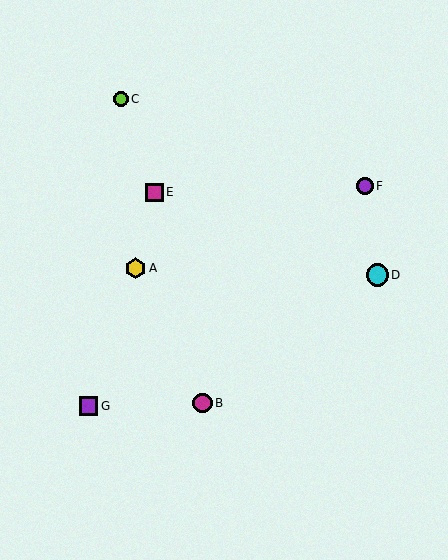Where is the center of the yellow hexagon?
The center of the yellow hexagon is at (135, 268).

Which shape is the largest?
The cyan circle (labeled D) is the largest.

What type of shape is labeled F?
Shape F is a purple circle.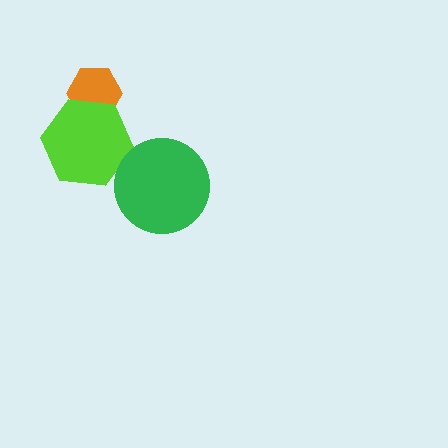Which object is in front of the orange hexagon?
The lime hexagon is in front of the orange hexagon.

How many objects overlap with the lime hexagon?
1 object overlaps with the lime hexagon.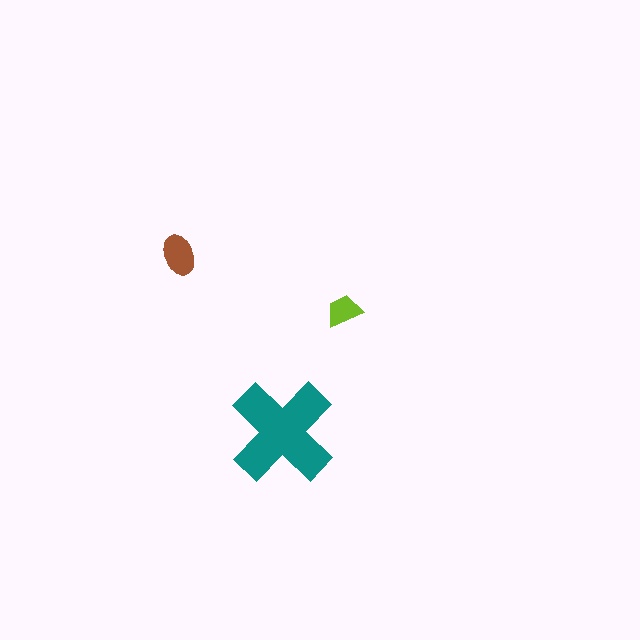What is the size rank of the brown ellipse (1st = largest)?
2nd.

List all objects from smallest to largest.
The lime trapezoid, the brown ellipse, the teal cross.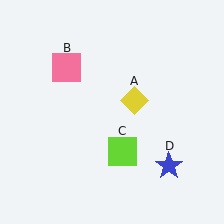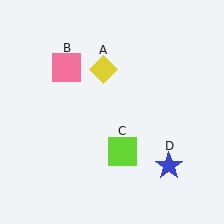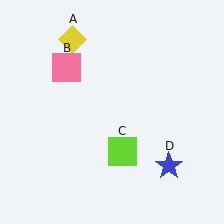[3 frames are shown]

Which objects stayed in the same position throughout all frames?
Pink square (object B) and lime square (object C) and blue star (object D) remained stationary.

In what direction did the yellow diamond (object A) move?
The yellow diamond (object A) moved up and to the left.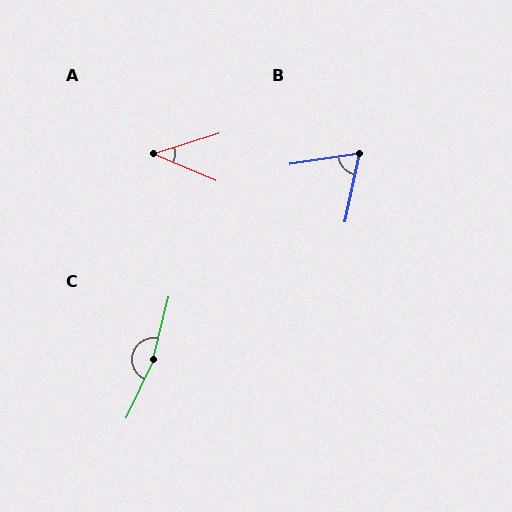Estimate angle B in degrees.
Approximately 70 degrees.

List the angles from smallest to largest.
A (40°), B (70°), C (168°).